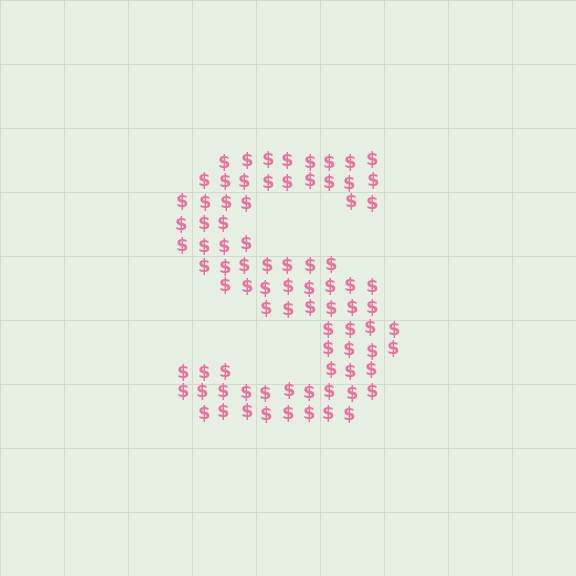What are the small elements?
The small elements are dollar signs.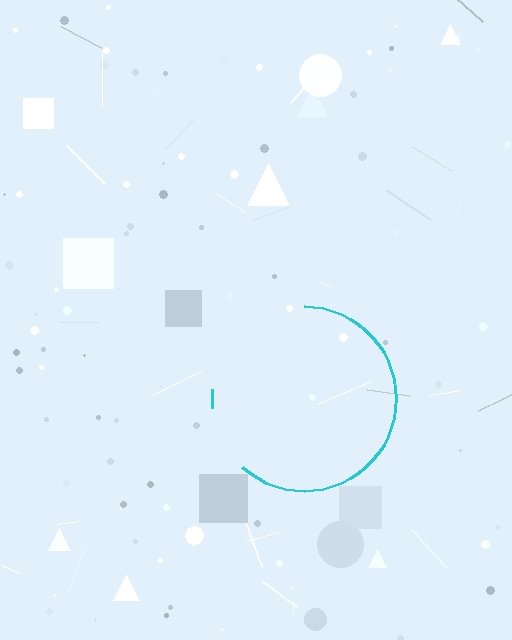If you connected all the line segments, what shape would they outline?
They would outline a circle.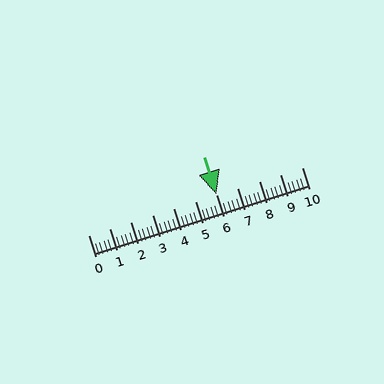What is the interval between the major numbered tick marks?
The major tick marks are spaced 1 units apart.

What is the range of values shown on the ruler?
The ruler shows values from 0 to 10.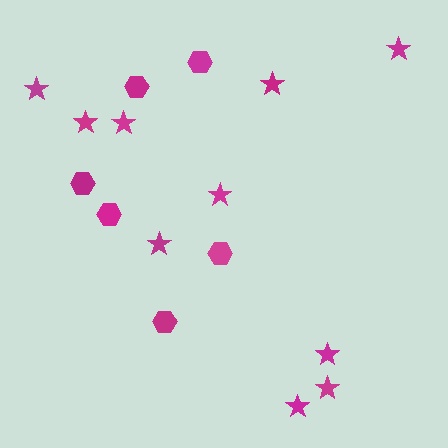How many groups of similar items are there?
There are 2 groups: one group of hexagons (6) and one group of stars (10).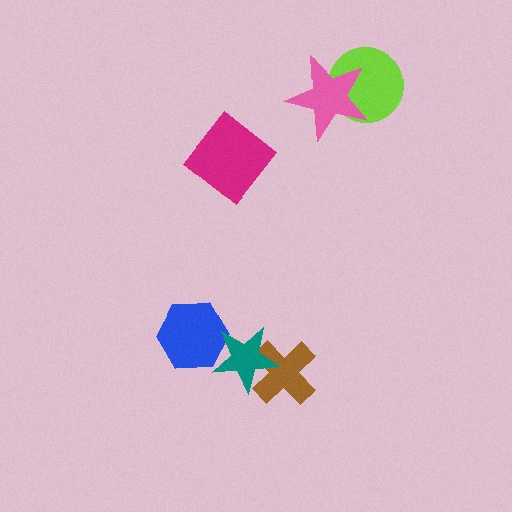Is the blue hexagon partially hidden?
Yes, it is partially covered by another shape.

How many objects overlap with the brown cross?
1 object overlaps with the brown cross.